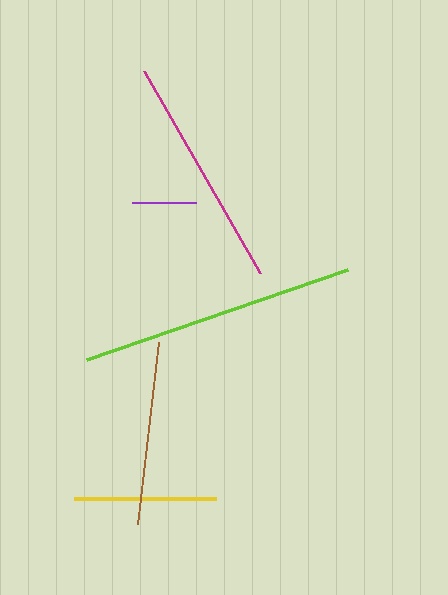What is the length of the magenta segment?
The magenta segment is approximately 233 pixels long.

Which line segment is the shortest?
The purple line is the shortest at approximately 64 pixels.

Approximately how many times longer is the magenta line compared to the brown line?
The magenta line is approximately 1.3 times the length of the brown line.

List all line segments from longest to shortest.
From longest to shortest: lime, magenta, brown, yellow, purple.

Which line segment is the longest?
The lime line is the longest at approximately 276 pixels.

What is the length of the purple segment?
The purple segment is approximately 64 pixels long.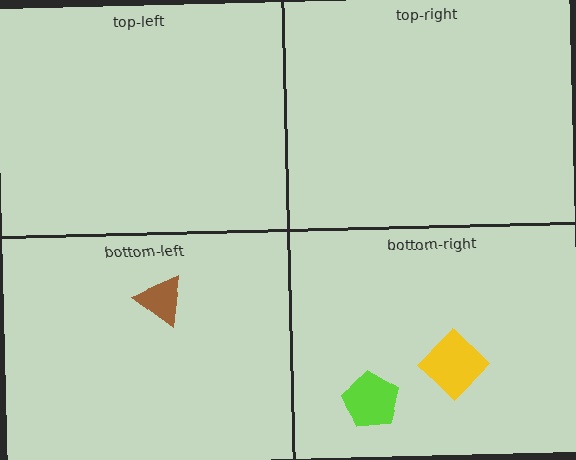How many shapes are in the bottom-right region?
2.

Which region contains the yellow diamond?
The bottom-right region.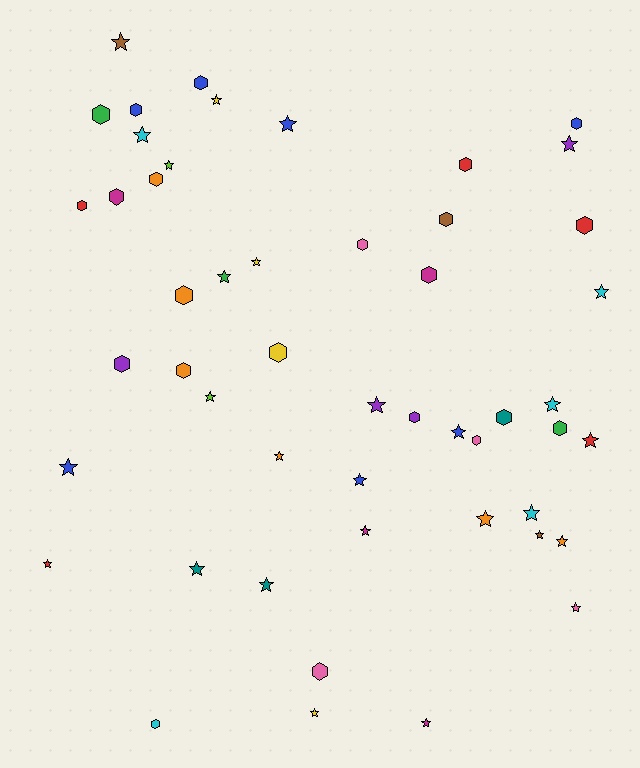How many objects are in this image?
There are 50 objects.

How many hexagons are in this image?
There are 22 hexagons.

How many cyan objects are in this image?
There are 5 cyan objects.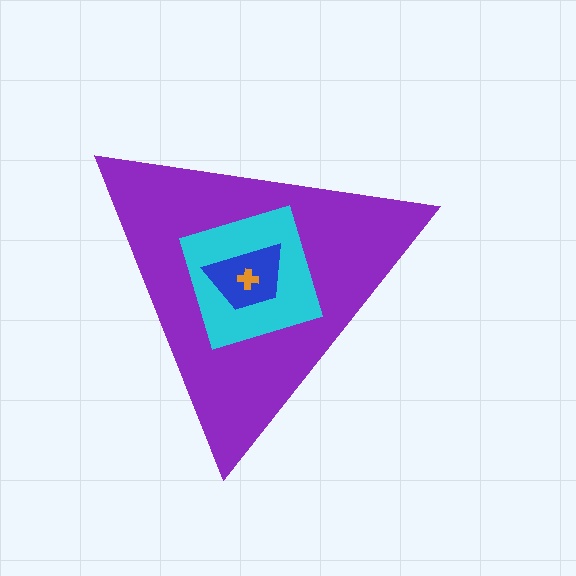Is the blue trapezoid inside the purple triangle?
Yes.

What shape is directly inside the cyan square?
The blue trapezoid.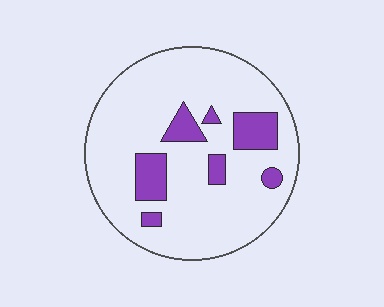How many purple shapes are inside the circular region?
7.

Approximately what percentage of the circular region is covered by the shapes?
Approximately 15%.